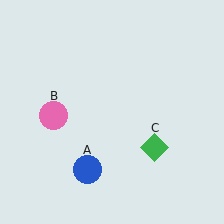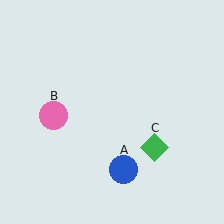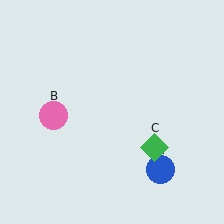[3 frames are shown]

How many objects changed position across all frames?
1 object changed position: blue circle (object A).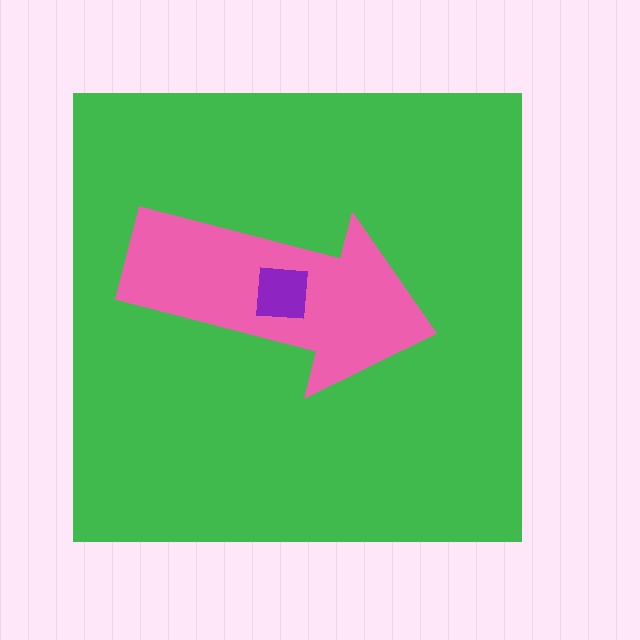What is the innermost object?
The purple square.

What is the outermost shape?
The green square.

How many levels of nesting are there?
3.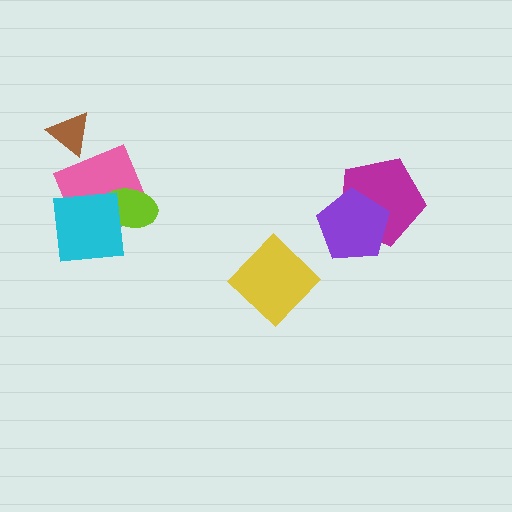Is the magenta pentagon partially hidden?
Yes, it is partially covered by another shape.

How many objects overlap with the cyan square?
2 objects overlap with the cyan square.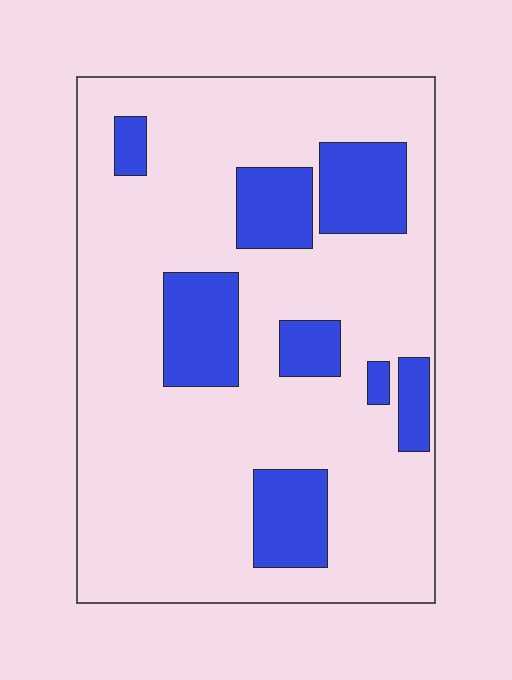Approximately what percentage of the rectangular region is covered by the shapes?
Approximately 20%.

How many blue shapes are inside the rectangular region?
8.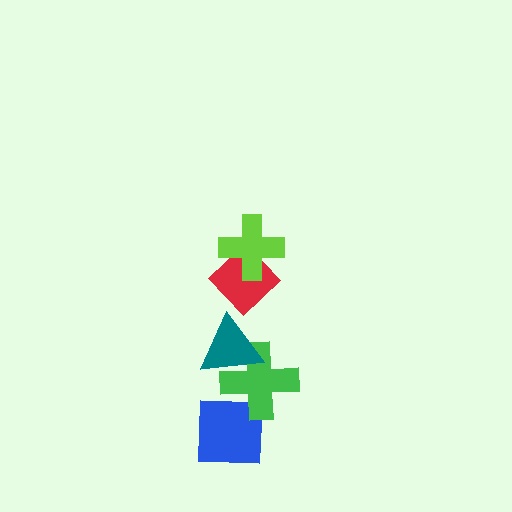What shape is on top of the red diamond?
The lime cross is on top of the red diamond.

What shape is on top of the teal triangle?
The red diamond is on top of the teal triangle.